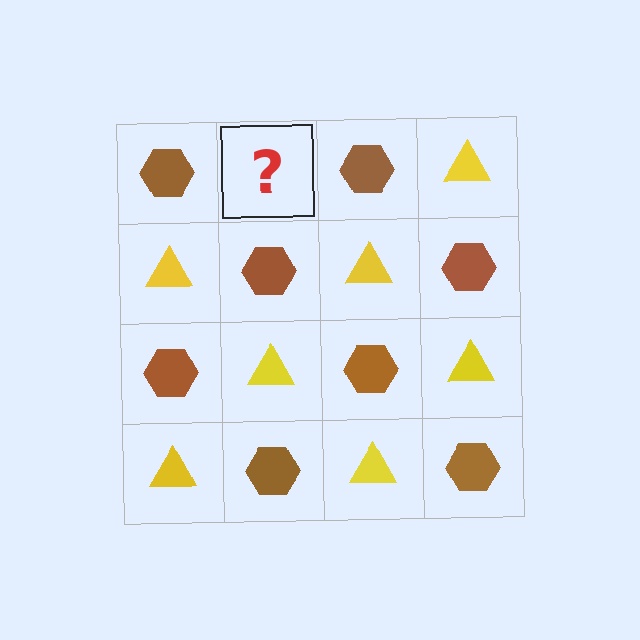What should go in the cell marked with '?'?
The missing cell should contain a yellow triangle.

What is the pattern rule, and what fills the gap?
The rule is that it alternates brown hexagon and yellow triangle in a checkerboard pattern. The gap should be filled with a yellow triangle.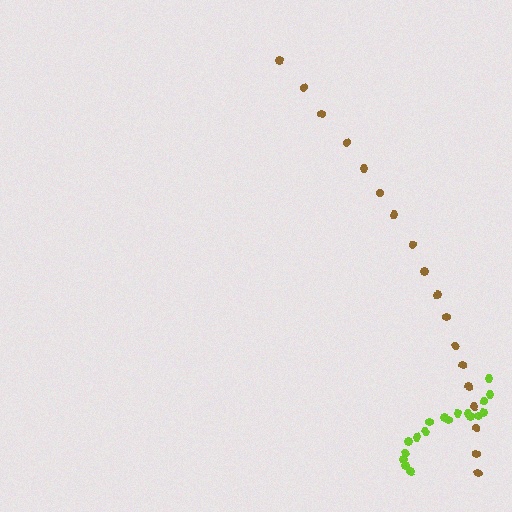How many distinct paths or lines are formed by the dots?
There are 2 distinct paths.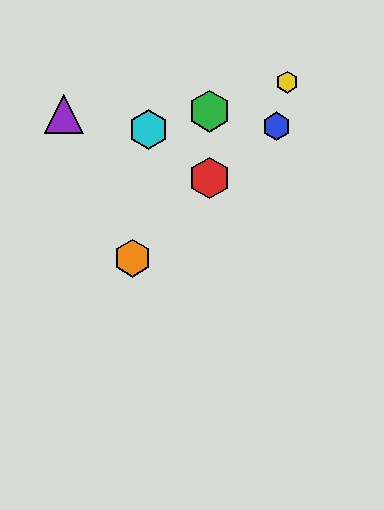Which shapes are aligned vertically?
The red hexagon, the green hexagon are aligned vertically.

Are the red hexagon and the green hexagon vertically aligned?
Yes, both are at x≈210.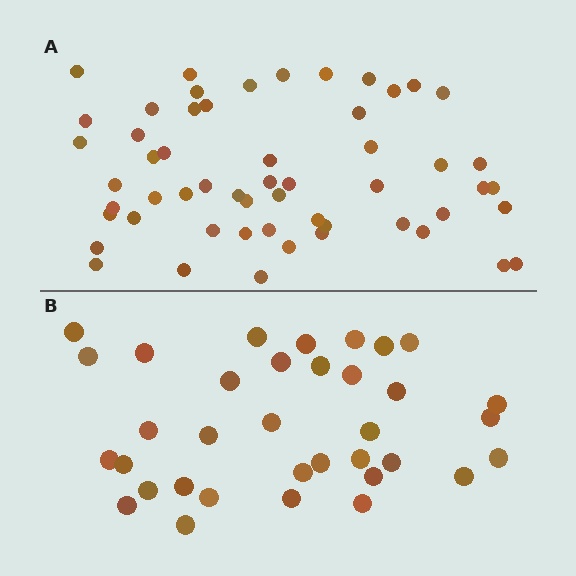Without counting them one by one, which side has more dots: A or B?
Region A (the top region) has more dots.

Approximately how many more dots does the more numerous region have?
Region A has approximately 20 more dots than region B.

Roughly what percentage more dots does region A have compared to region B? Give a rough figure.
About 55% more.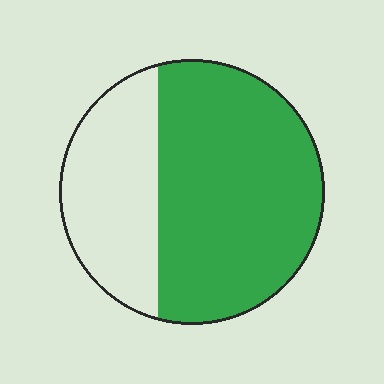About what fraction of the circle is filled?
About two thirds (2/3).